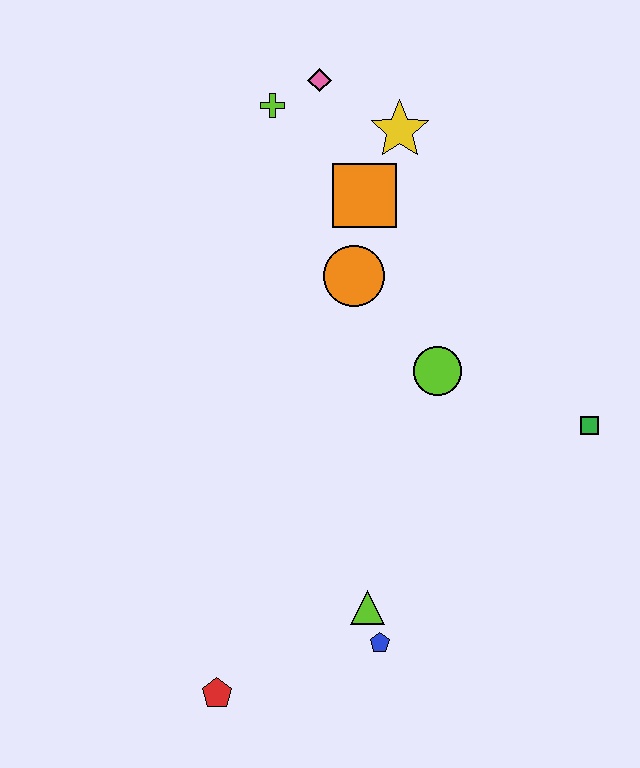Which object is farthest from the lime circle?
The red pentagon is farthest from the lime circle.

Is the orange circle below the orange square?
Yes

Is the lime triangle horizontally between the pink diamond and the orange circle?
No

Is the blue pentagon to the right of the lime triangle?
Yes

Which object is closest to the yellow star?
The orange square is closest to the yellow star.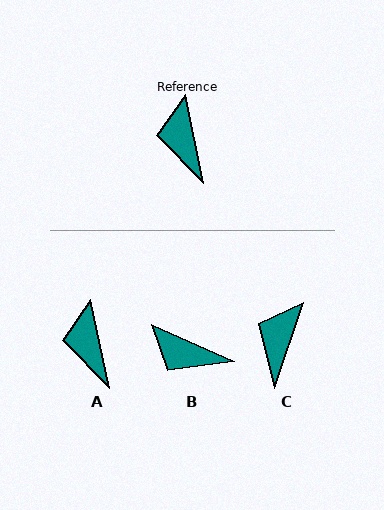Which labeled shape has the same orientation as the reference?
A.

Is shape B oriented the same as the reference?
No, it is off by about 54 degrees.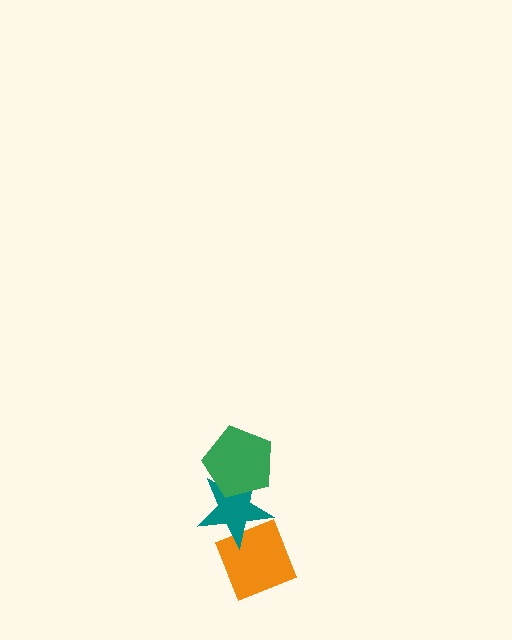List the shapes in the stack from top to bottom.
From top to bottom: the green pentagon, the teal star, the orange diamond.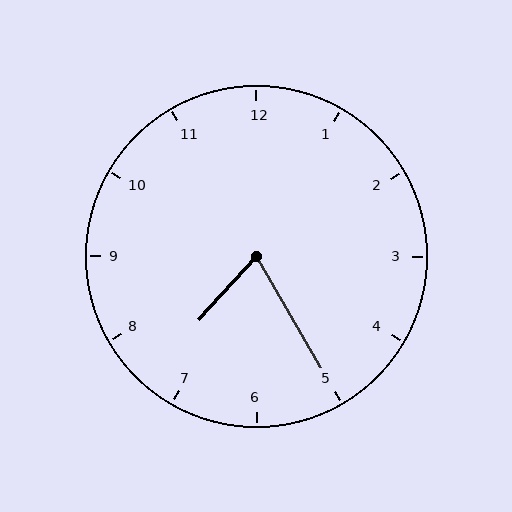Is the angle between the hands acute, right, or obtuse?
It is acute.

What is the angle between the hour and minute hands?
Approximately 72 degrees.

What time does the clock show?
7:25.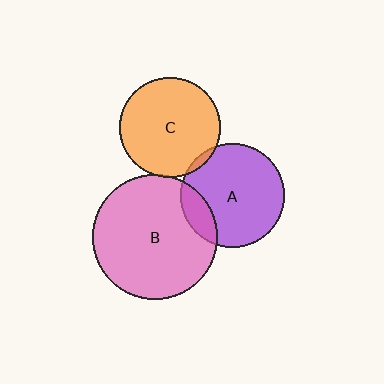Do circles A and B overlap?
Yes.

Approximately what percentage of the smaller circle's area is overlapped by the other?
Approximately 15%.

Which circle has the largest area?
Circle B (pink).